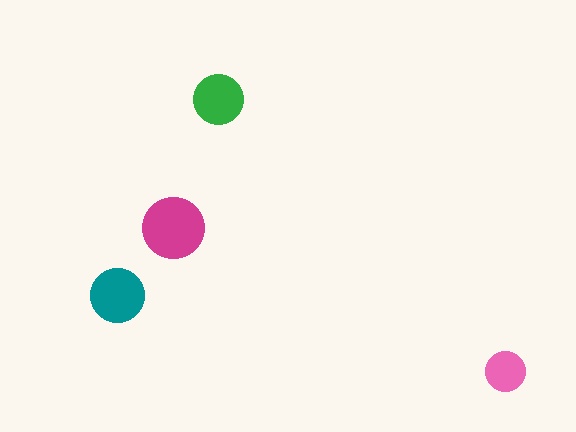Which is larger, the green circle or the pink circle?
The green one.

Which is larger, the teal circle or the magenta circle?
The magenta one.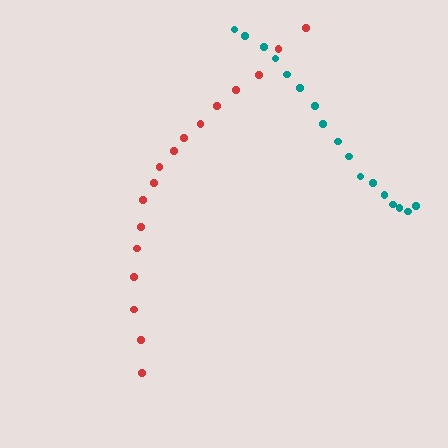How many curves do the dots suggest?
There are 2 distinct paths.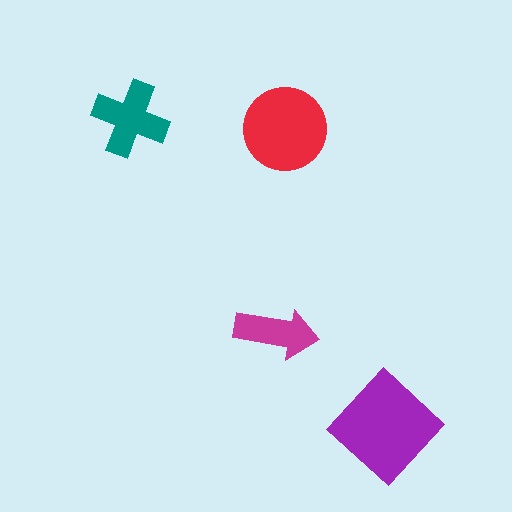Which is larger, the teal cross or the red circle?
The red circle.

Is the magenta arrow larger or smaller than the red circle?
Smaller.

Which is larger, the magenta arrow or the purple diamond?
The purple diamond.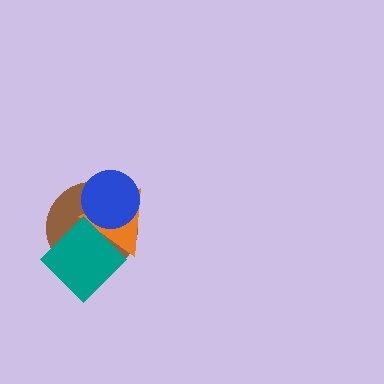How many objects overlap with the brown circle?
3 objects overlap with the brown circle.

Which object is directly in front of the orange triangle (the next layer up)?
The blue circle is directly in front of the orange triangle.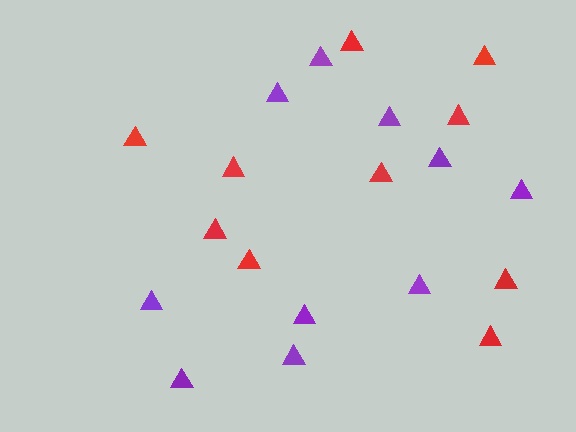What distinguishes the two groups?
There are 2 groups: one group of purple triangles (10) and one group of red triangles (10).